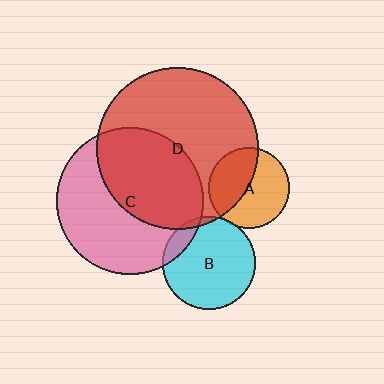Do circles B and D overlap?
Yes.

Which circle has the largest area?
Circle D (red).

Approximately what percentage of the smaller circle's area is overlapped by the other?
Approximately 5%.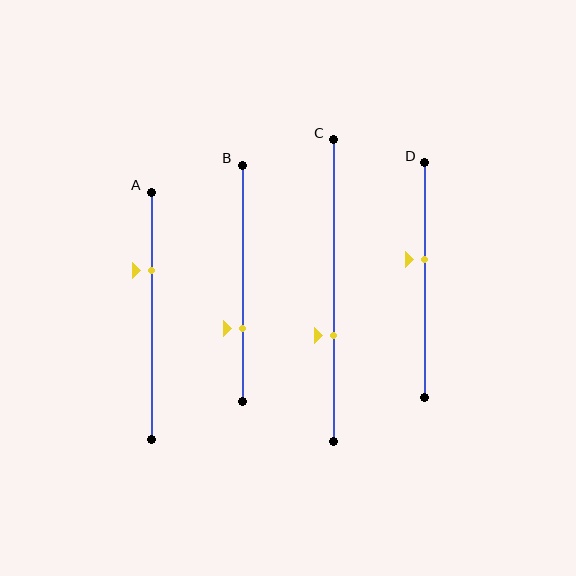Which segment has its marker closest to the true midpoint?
Segment D has its marker closest to the true midpoint.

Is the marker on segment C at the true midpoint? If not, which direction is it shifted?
No, the marker on segment C is shifted downward by about 15% of the segment length.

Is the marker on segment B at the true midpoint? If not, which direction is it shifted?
No, the marker on segment B is shifted downward by about 19% of the segment length.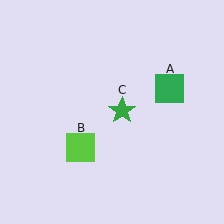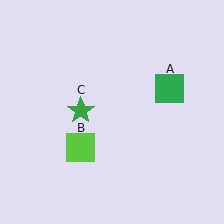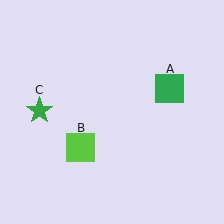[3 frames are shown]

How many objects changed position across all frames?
1 object changed position: green star (object C).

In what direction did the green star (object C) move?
The green star (object C) moved left.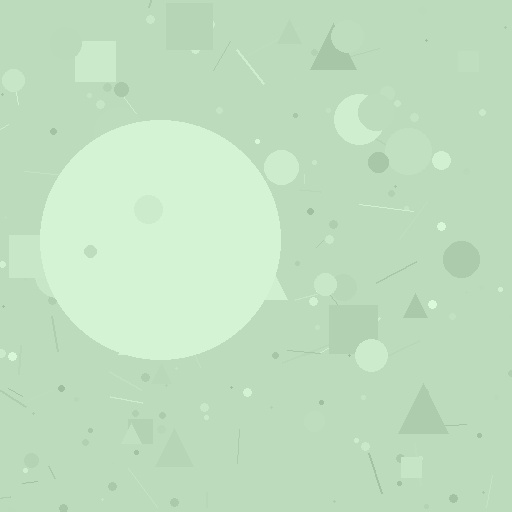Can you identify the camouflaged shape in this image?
The camouflaged shape is a circle.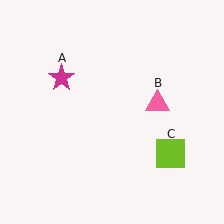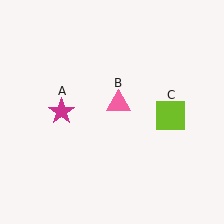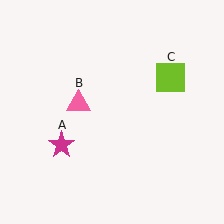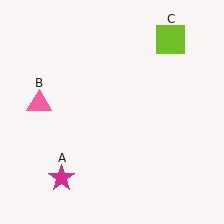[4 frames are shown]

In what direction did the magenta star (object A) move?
The magenta star (object A) moved down.